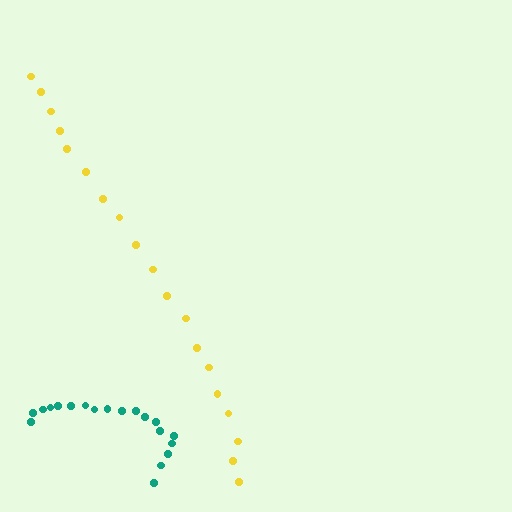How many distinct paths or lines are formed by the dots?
There are 2 distinct paths.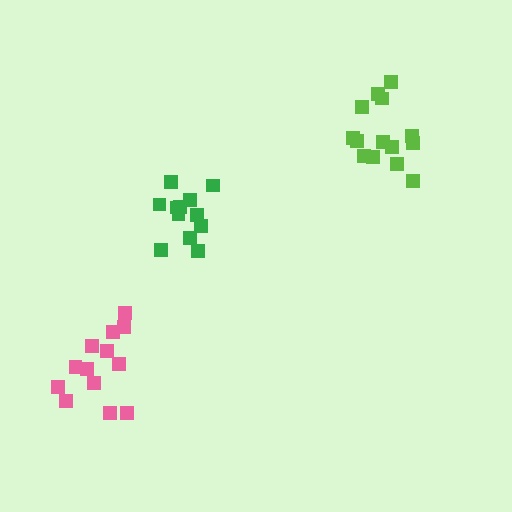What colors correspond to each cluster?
The clusters are colored: pink, green, lime.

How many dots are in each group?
Group 1: 13 dots, Group 2: 12 dots, Group 3: 14 dots (39 total).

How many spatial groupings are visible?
There are 3 spatial groupings.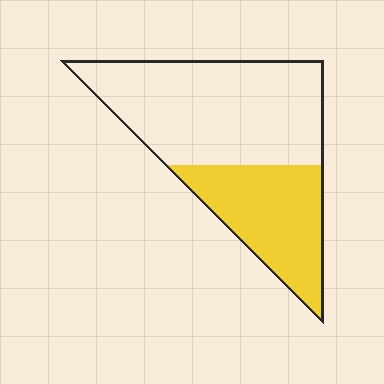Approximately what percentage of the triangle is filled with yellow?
Approximately 35%.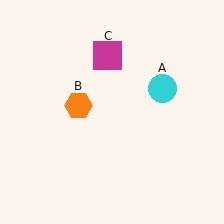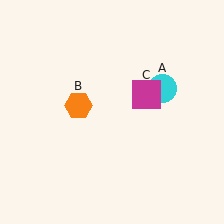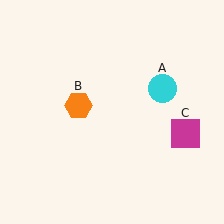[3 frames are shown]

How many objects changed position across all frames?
1 object changed position: magenta square (object C).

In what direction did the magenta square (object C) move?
The magenta square (object C) moved down and to the right.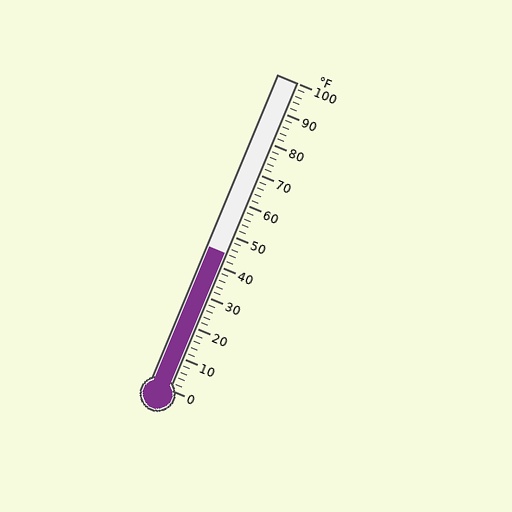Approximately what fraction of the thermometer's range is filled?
The thermometer is filled to approximately 45% of its range.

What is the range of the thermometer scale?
The thermometer scale ranges from 0°F to 100°F.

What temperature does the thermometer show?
The thermometer shows approximately 44°F.